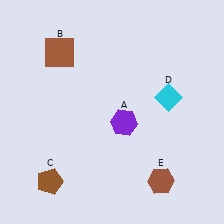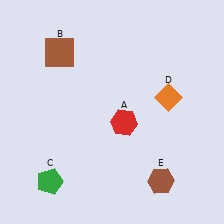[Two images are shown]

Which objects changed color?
A changed from purple to red. C changed from brown to green. D changed from cyan to orange.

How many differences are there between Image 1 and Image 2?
There are 3 differences between the two images.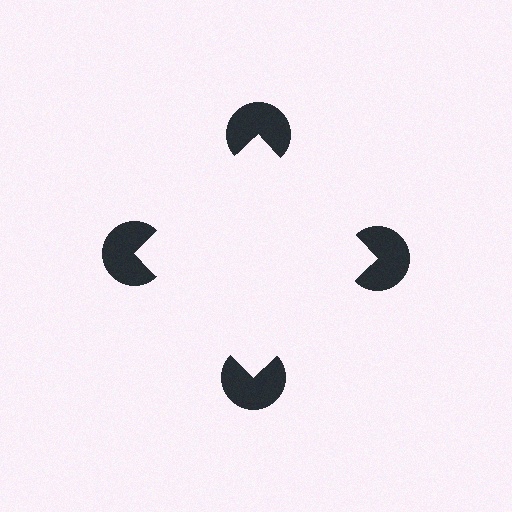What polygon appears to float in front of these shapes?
An illusory square — its edges are inferred from the aligned wedge cuts in the pac-man discs, not physically drawn.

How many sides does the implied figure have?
4 sides.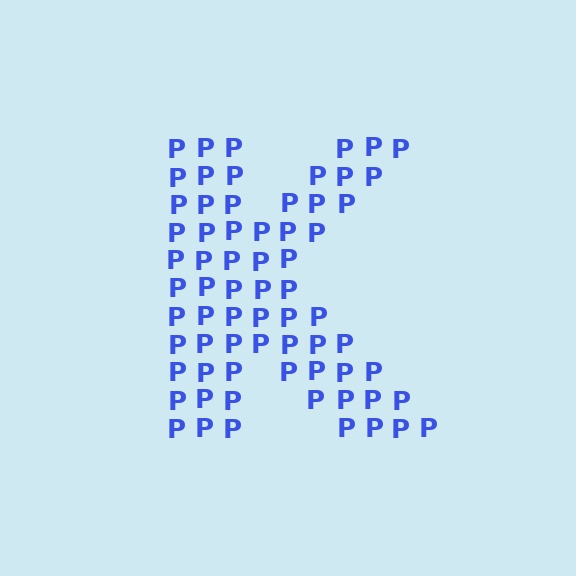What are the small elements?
The small elements are letter P's.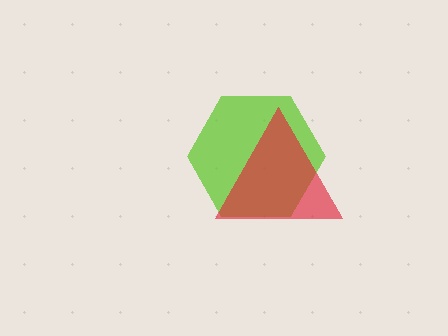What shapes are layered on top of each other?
The layered shapes are: a lime hexagon, a red triangle.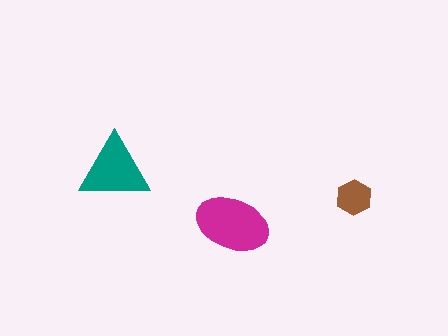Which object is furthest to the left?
The teal triangle is leftmost.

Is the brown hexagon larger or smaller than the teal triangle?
Smaller.